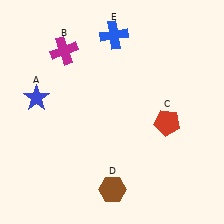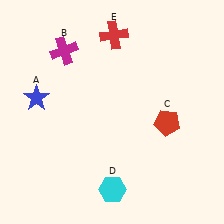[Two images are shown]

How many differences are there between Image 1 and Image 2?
There are 2 differences between the two images.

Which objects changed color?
D changed from brown to cyan. E changed from blue to red.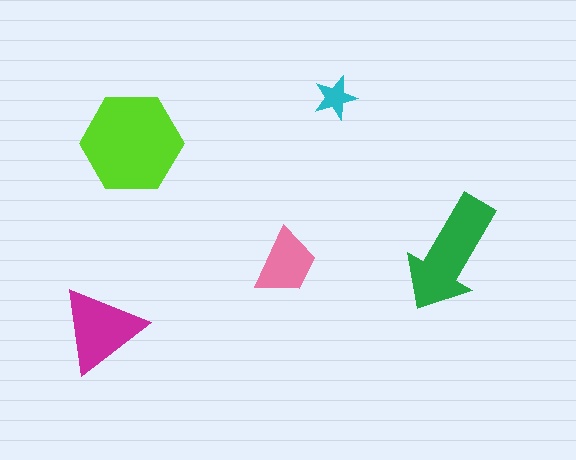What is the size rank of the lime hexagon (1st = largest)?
1st.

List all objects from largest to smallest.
The lime hexagon, the green arrow, the magenta triangle, the pink trapezoid, the cyan star.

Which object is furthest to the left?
The magenta triangle is leftmost.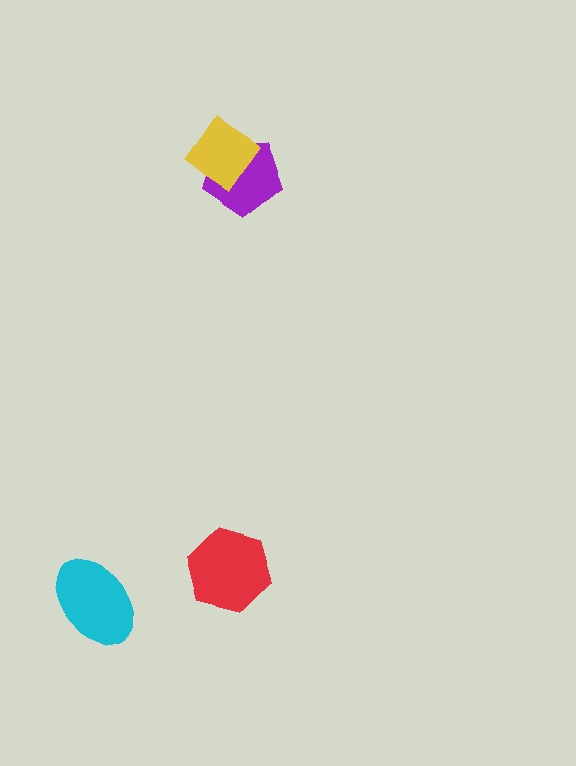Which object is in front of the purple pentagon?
The yellow diamond is in front of the purple pentagon.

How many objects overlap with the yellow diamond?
1 object overlaps with the yellow diamond.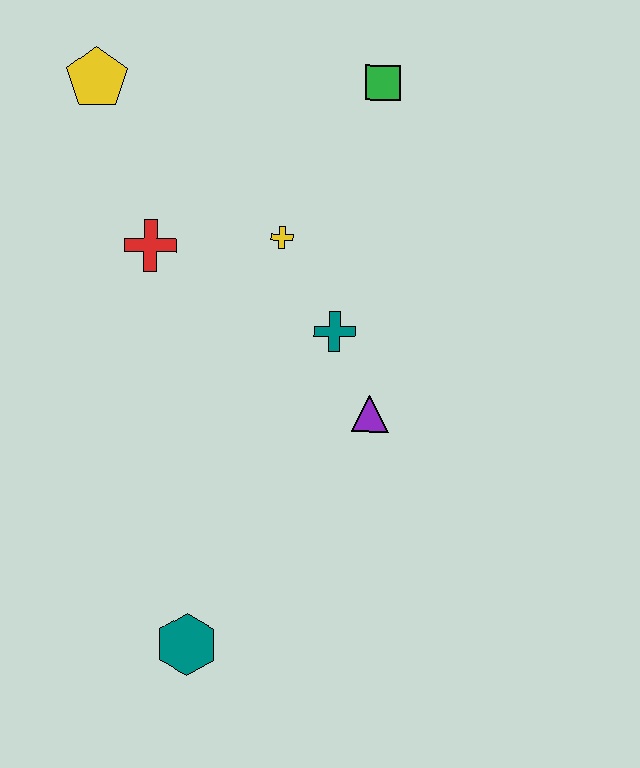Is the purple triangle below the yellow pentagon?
Yes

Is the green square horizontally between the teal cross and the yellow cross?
No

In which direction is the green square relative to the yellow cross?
The green square is above the yellow cross.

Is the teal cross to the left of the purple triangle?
Yes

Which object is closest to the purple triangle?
The teal cross is closest to the purple triangle.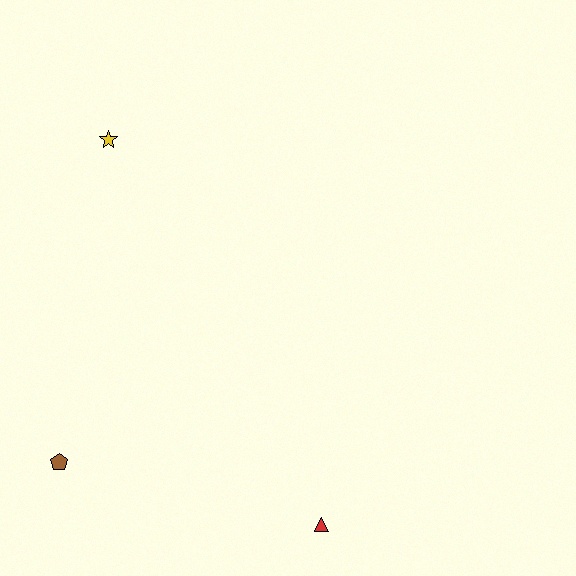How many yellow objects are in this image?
There is 1 yellow object.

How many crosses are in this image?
There are no crosses.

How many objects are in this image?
There are 3 objects.